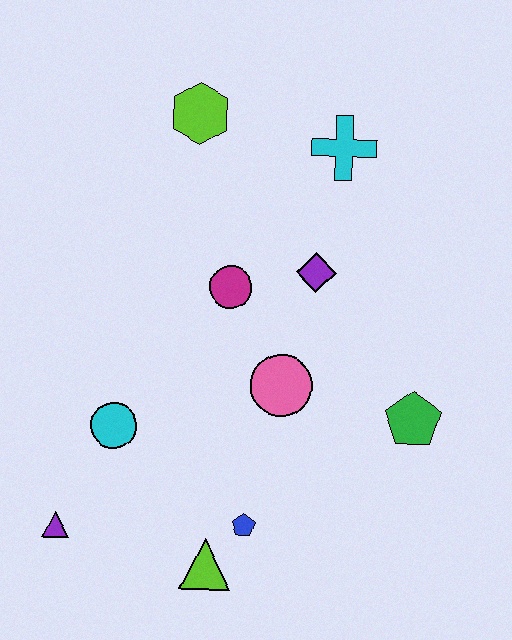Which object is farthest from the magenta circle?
The purple triangle is farthest from the magenta circle.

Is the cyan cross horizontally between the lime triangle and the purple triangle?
No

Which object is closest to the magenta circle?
The purple diamond is closest to the magenta circle.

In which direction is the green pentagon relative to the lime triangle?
The green pentagon is to the right of the lime triangle.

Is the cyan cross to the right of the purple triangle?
Yes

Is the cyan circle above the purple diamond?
No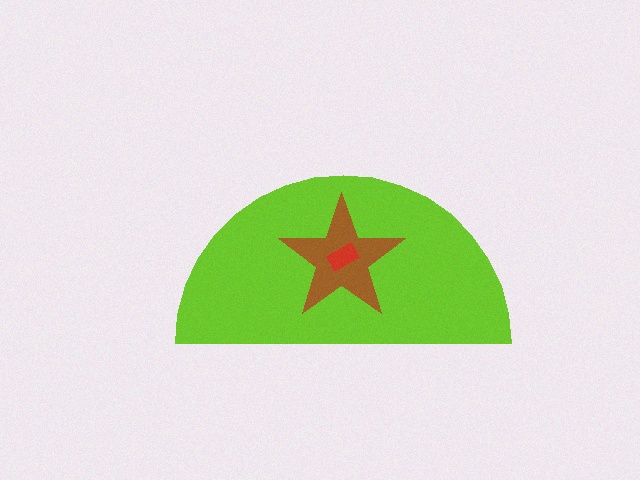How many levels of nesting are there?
3.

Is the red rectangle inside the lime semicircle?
Yes.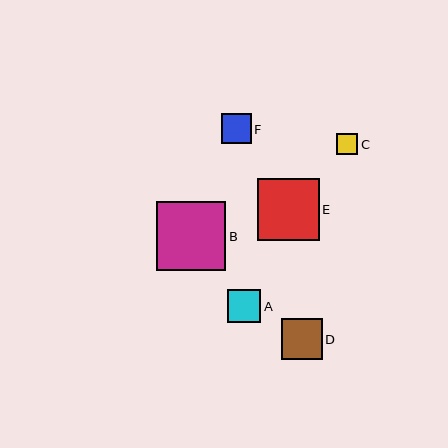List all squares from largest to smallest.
From largest to smallest: B, E, D, A, F, C.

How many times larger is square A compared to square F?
Square A is approximately 1.1 times the size of square F.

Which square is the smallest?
Square C is the smallest with a size of approximately 21 pixels.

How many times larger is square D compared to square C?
Square D is approximately 1.9 times the size of square C.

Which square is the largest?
Square B is the largest with a size of approximately 70 pixels.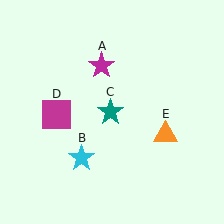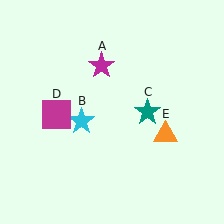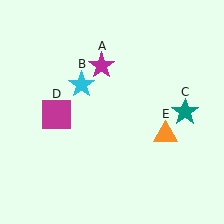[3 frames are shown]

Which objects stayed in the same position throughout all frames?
Magenta star (object A) and magenta square (object D) and orange triangle (object E) remained stationary.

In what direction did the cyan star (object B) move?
The cyan star (object B) moved up.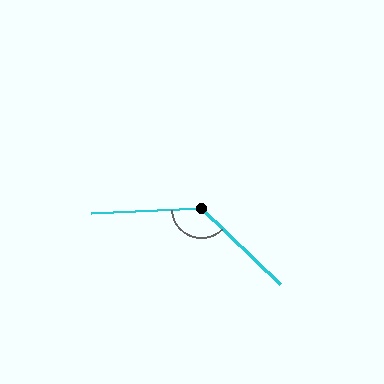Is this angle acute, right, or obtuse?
It is obtuse.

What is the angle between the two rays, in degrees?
Approximately 134 degrees.